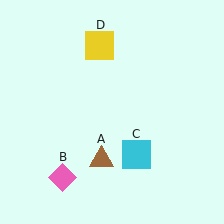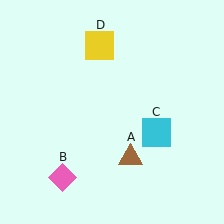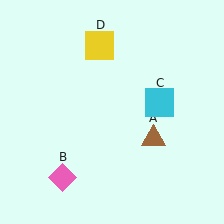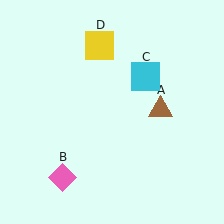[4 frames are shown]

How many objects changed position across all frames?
2 objects changed position: brown triangle (object A), cyan square (object C).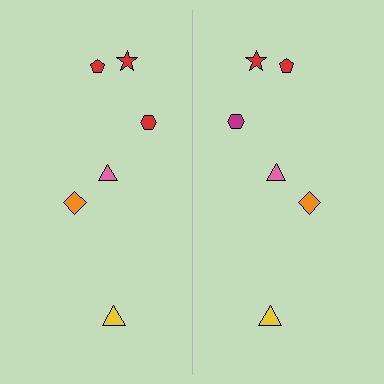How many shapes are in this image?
There are 12 shapes in this image.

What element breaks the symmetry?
The magenta hexagon on the right side breaks the symmetry — its mirror counterpart is red.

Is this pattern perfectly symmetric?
No, the pattern is not perfectly symmetric. The magenta hexagon on the right side breaks the symmetry — its mirror counterpart is red.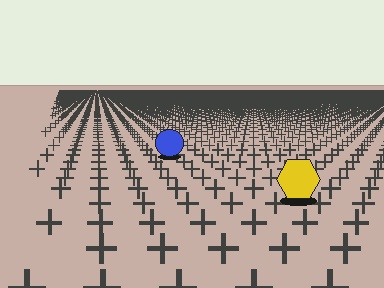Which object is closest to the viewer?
The yellow hexagon is closest. The texture marks near it are larger and more spread out.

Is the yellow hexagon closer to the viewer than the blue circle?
Yes. The yellow hexagon is closer — you can tell from the texture gradient: the ground texture is coarser near it.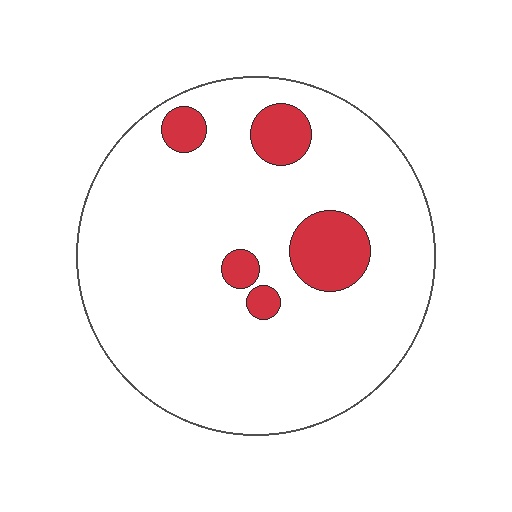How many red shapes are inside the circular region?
5.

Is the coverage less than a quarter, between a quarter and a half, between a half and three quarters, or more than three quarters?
Less than a quarter.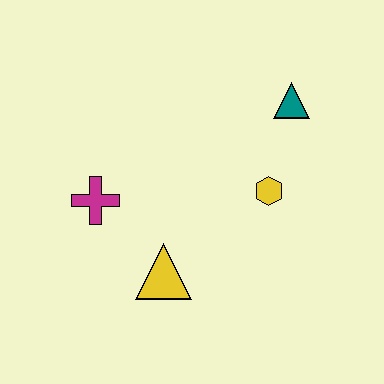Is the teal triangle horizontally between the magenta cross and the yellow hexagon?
No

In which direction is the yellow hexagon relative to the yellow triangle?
The yellow hexagon is to the right of the yellow triangle.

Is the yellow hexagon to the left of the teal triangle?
Yes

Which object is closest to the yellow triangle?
The magenta cross is closest to the yellow triangle.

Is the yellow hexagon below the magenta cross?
No